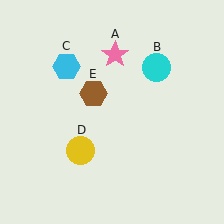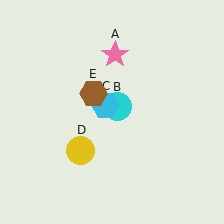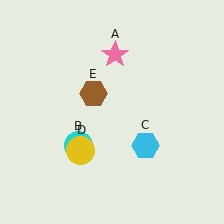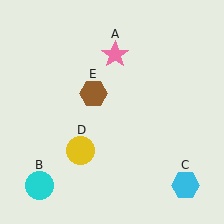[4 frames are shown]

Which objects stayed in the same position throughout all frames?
Pink star (object A) and yellow circle (object D) and brown hexagon (object E) remained stationary.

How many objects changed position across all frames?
2 objects changed position: cyan circle (object B), cyan hexagon (object C).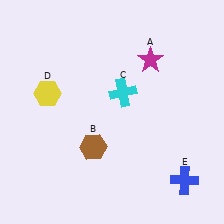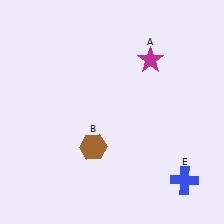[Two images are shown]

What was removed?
The yellow hexagon (D), the cyan cross (C) were removed in Image 2.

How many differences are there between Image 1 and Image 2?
There are 2 differences between the two images.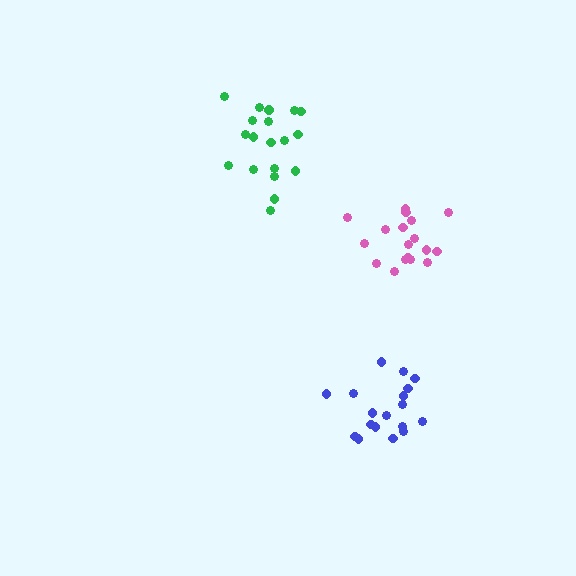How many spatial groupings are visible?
There are 3 spatial groupings.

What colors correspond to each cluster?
The clusters are colored: pink, blue, green.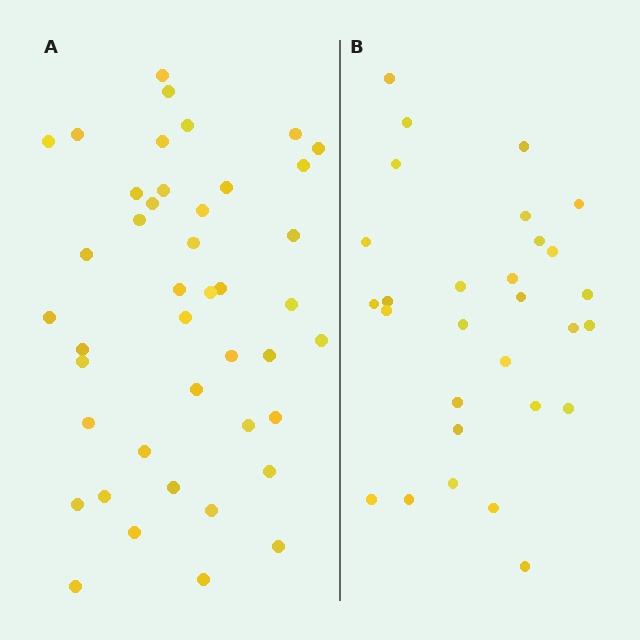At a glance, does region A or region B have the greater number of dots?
Region A (the left region) has more dots.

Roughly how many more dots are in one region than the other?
Region A has approximately 15 more dots than region B.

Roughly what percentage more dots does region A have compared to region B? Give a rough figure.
About 50% more.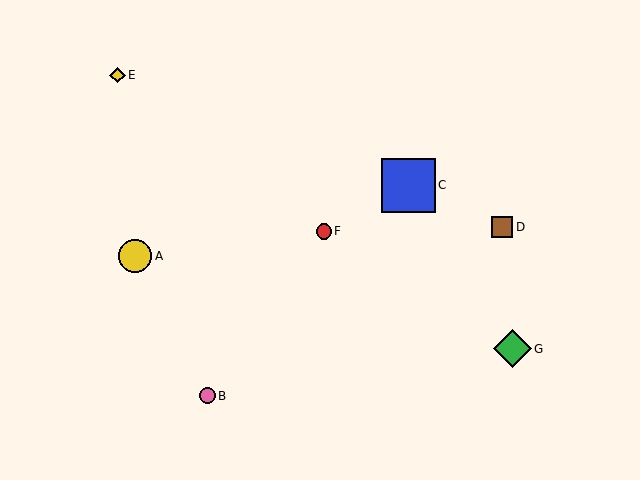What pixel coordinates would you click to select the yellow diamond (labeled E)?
Click at (117, 75) to select the yellow diamond E.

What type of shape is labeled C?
Shape C is a blue square.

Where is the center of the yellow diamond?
The center of the yellow diamond is at (117, 75).